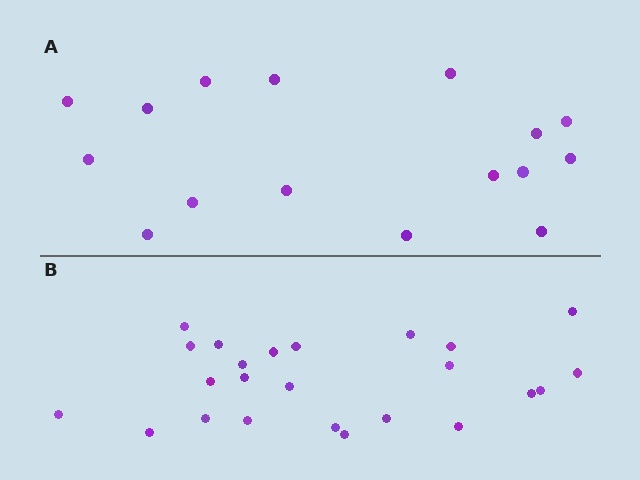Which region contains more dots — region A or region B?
Region B (the bottom region) has more dots.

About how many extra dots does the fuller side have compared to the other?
Region B has roughly 8 or so more dots than region A.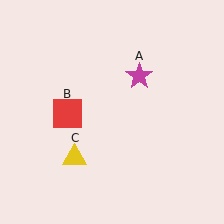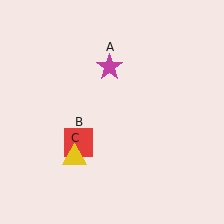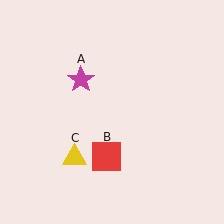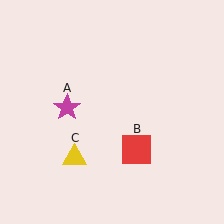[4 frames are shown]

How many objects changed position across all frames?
2 objects changed position: magenta star (object A), red square (object B).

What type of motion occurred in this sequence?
The magenta star (object A), red square (object B) rotated counterclockwise around the center of the scene.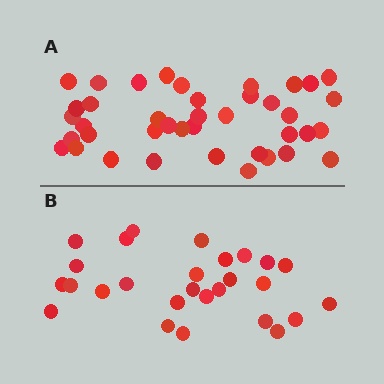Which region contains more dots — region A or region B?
Region A (the top region) has more dots.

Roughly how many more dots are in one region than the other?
Region A has approximately 15 more dots than region B.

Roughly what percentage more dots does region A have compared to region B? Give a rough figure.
About 50% more.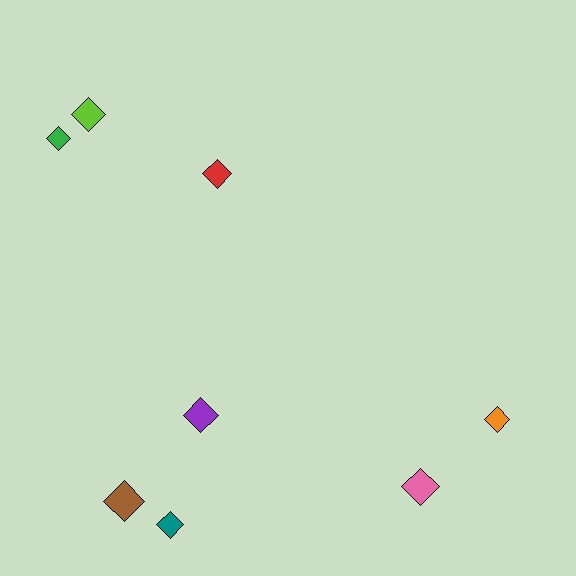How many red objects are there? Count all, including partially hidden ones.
There is 1 red object.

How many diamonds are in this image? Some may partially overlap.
There are 8 diamonds.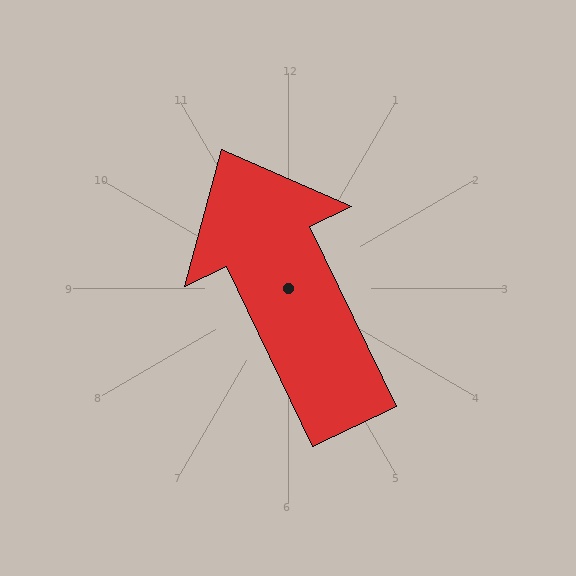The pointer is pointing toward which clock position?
Roughly 11 o'clock.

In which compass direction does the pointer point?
Northwest.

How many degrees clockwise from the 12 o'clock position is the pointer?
Approximately 334 degrees.